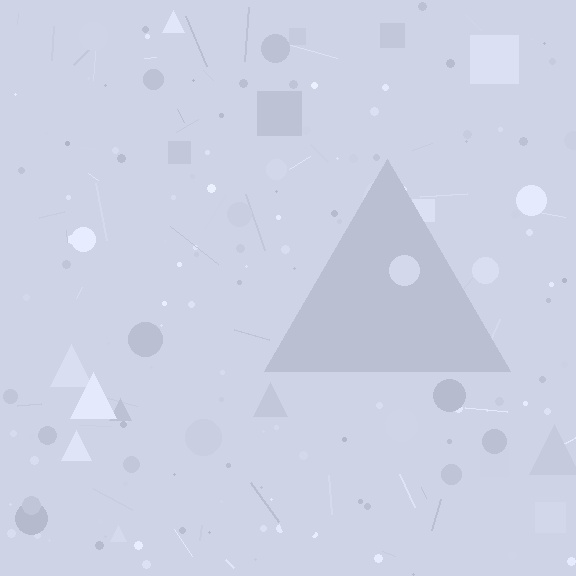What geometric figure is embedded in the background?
A triangle is embedded in the background.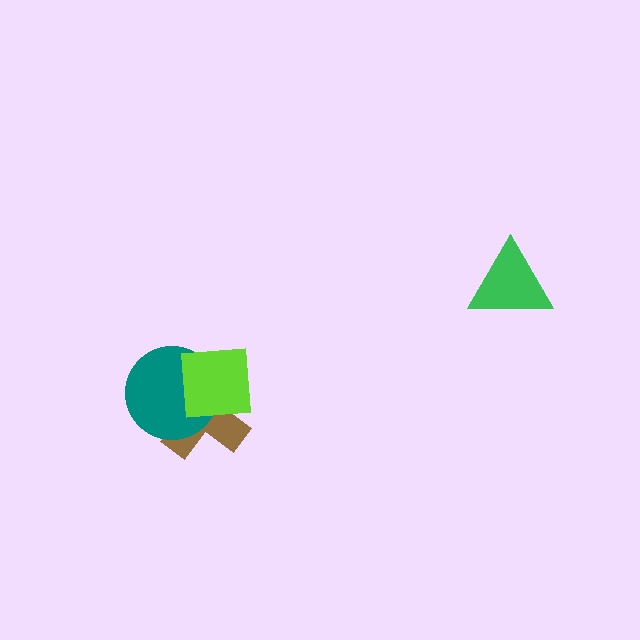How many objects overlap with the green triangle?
0 objects overlap with the green triangle.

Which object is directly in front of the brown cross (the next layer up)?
The teal circle is directly in front of the brown cross.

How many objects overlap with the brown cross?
2 objects overlap with the brown cross.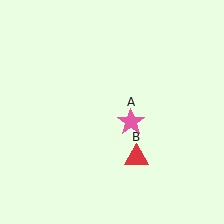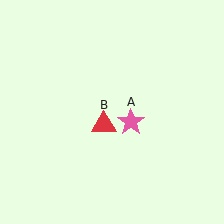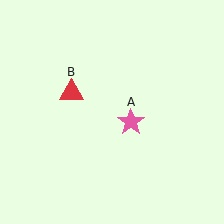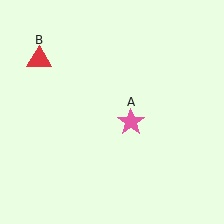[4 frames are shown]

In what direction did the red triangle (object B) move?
The red triangle (object B) moved up and to the left.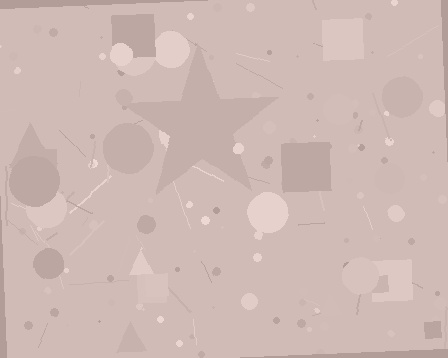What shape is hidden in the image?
A star is hidden in the image.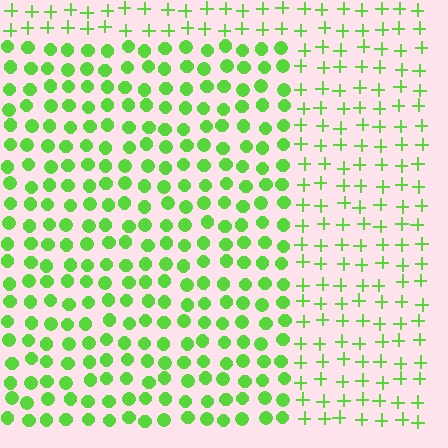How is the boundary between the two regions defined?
The boundary is defined by a change in element shape: circles inside vs. plus signs outside. All elements share the same color and spacing.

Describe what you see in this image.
The image is filled with small lime elements arranged in a uniform grid. A rectangle-shaped region contains circles, while the surrounding area contains plus signs. The boundary is defined purely by the change in element shape.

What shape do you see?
I see a rectangle.